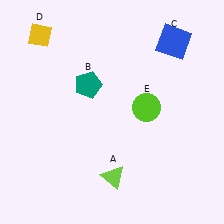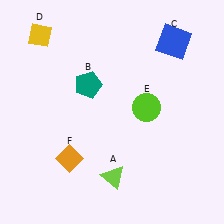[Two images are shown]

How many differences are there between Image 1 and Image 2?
There is 1 difference between the two images.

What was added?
An orange diamond (F) was added in Image 2.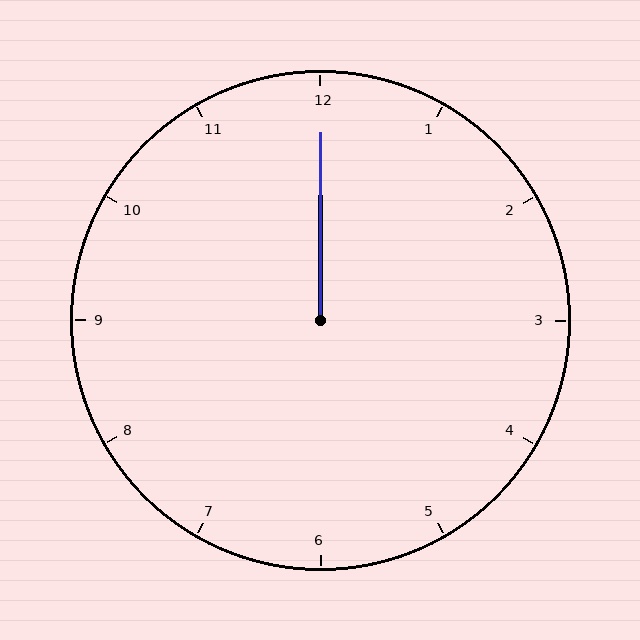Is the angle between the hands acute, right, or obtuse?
It is acute.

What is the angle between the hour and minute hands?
Approximately 0 degrees.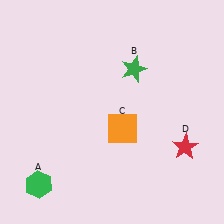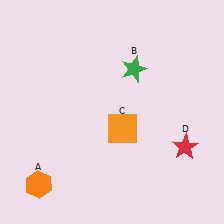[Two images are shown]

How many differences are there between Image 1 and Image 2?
There is 1 difference between the two images.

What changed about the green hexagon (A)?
In Image 1, A is green. In Image 2, it changed to orange.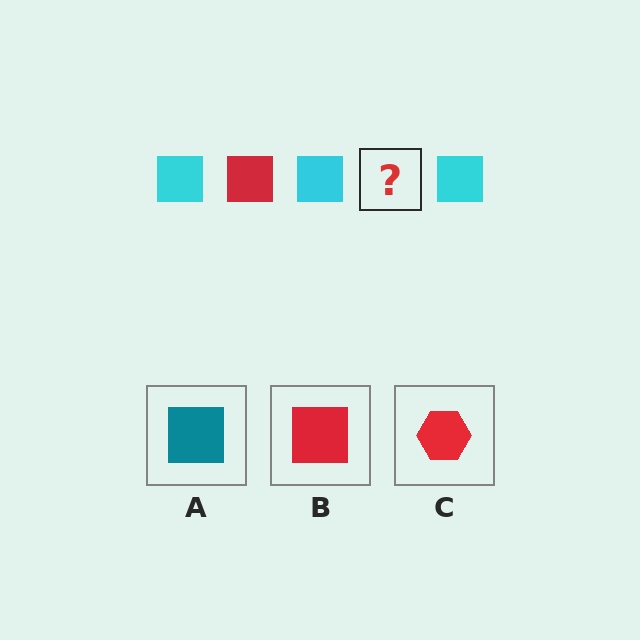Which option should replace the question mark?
Option B.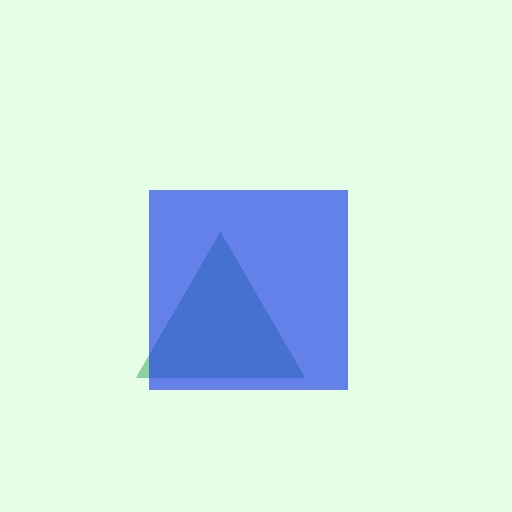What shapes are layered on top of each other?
The layered shapes are: a green triangle, a blue square.